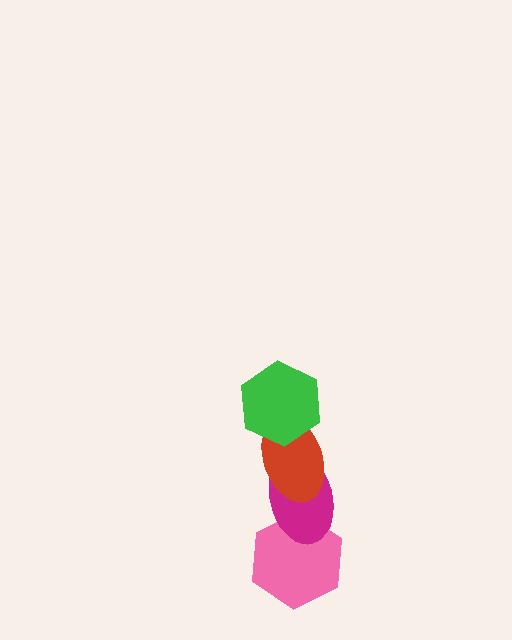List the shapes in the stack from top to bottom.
From top to bottom: the green hexagon, the red ellipse, the magenta ellipse, the pink hexagon.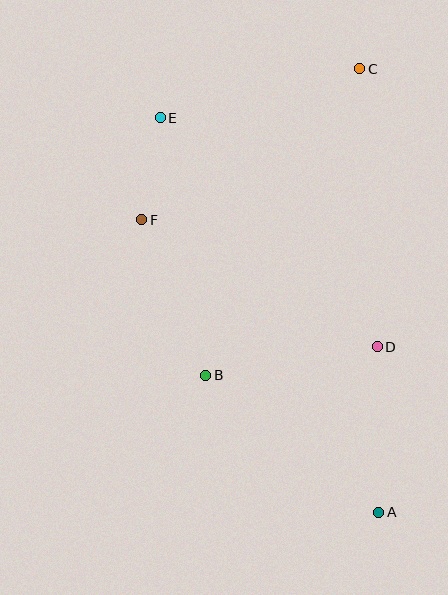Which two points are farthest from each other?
Points A and E are farthest from each other.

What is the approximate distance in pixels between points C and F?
The distance between C and F is approximately 265 pixels.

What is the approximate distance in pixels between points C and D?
The distance between C and D is approximately 279 pixels.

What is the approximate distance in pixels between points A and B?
The distance between A and B is approximately 221 pixels.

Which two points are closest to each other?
Points E and F are closest to each other.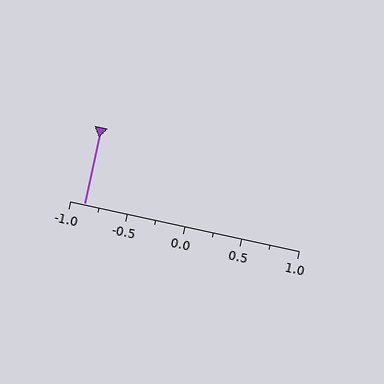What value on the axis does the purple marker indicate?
The marker indicates approximately -0.88.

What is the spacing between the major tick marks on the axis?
The major ticks are spaced 0.5 apart.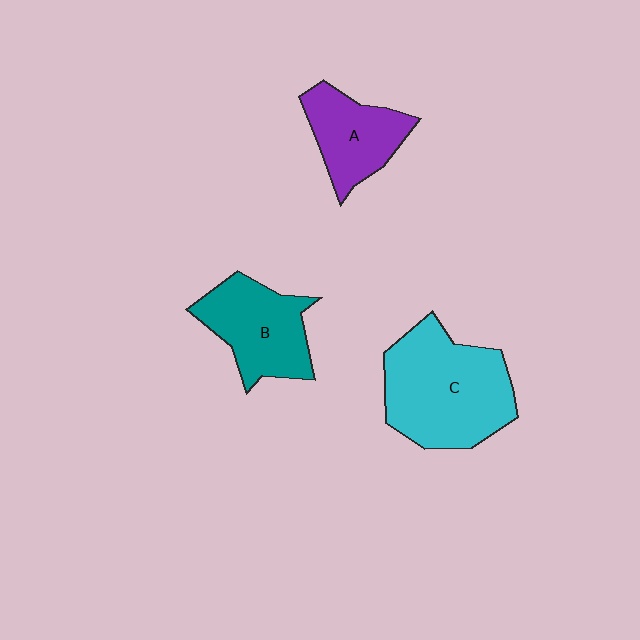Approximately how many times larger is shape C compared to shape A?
Approximately 1.8 times.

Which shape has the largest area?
Shape C (cyan).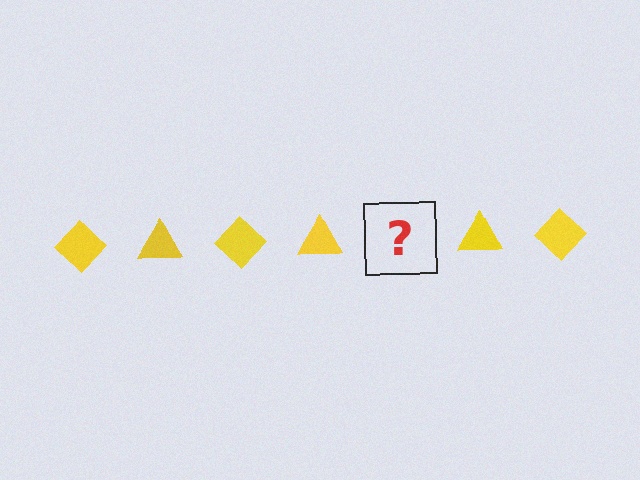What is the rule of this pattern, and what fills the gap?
The rule is that the pattern cycles through diamond, triangle shapes in yellow. The gap should be filled with a yellow diamond.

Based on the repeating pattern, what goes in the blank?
The blank should be a yellow diamond.